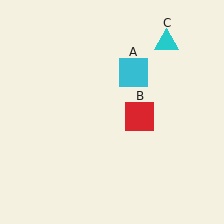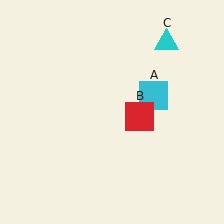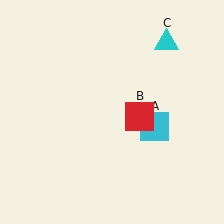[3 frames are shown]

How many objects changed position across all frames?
1 object changed position: cyan square (object A).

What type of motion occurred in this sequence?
The cyan square (object A) rotated clockwise around the center of the scene.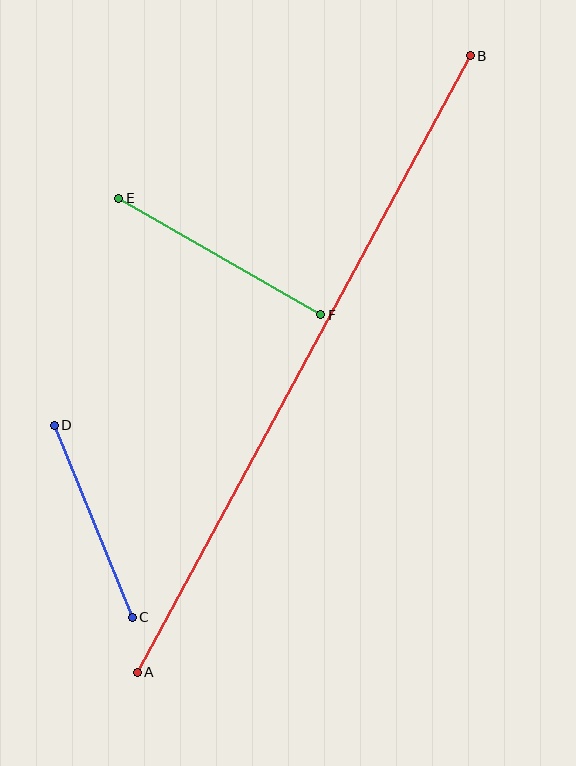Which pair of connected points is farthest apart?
Points A and B are farthest apart.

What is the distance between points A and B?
The distance is approximately 701 pixels.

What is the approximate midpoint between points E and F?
The midpoint is at approximately (220, 256) pixels.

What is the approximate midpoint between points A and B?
The midpoint is at approximately (304, 364) pixels.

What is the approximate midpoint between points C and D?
The midpoint is at approximately (93, 521) pixels.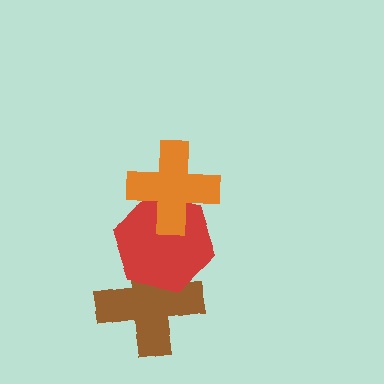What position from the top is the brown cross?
The brown cross is 3rd from the top.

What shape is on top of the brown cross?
The red hexagon is on top of the brown cross.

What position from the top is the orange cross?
The orange cross is 1st from the top.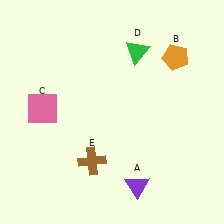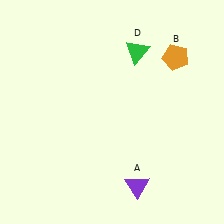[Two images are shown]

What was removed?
The pink square (C), the brown cross (E) were removed in Image 2.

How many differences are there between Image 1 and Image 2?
There are 2 differences between the two images.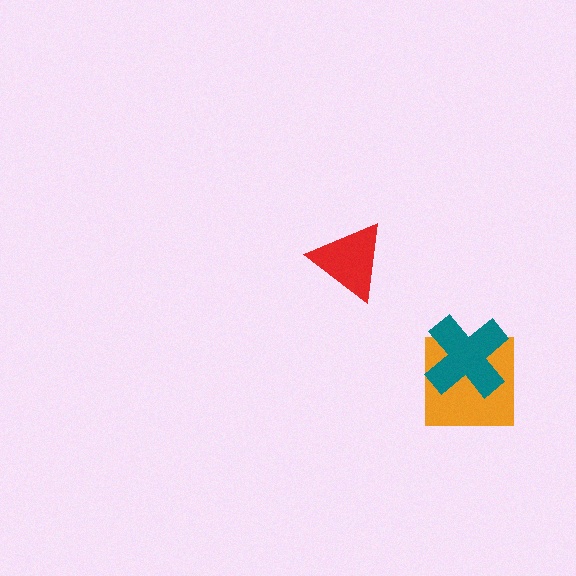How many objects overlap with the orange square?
1 object overlaps with the orange square.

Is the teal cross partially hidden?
No, no other shape covers it.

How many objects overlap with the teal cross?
1 object overlaps with the teal cross.